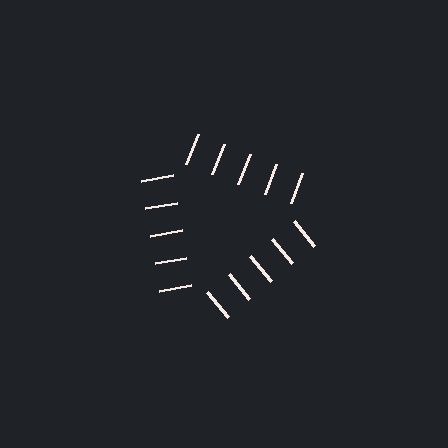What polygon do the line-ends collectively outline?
An illusory triangle — the line segments terminate on its edges but no continuous stroke is drawn.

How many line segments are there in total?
15 — 5 along each of the 3 edges.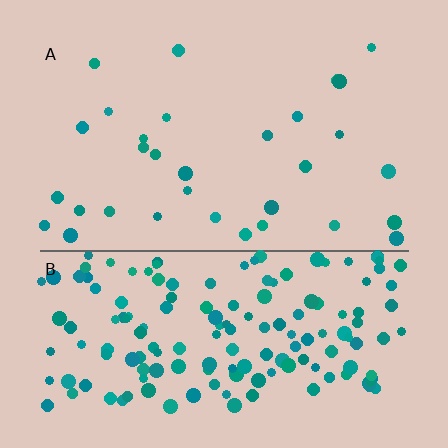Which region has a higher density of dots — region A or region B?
B (the bottom).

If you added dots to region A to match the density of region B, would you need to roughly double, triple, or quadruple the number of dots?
Approximately quadruple.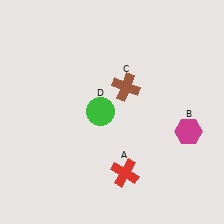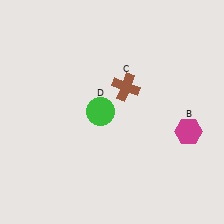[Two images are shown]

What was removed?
The red cross (A) was removed in Image 2.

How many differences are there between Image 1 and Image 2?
There is 1 difference between the two images.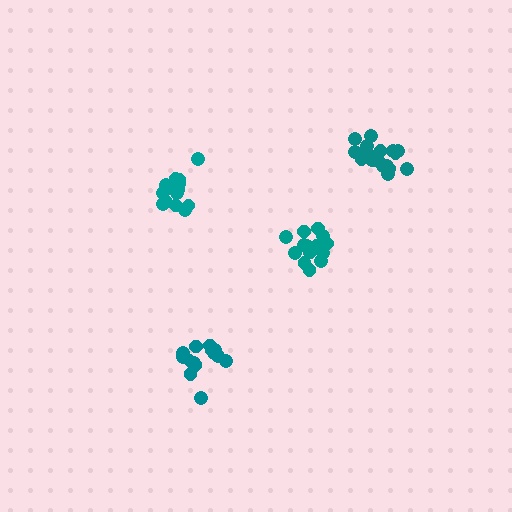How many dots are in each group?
Group 1: 14 dots, Group 2: 19 dots, Group 3: 14 dots, Group 4: 16 dots (63 total).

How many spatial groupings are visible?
There are 4 spatial groupings.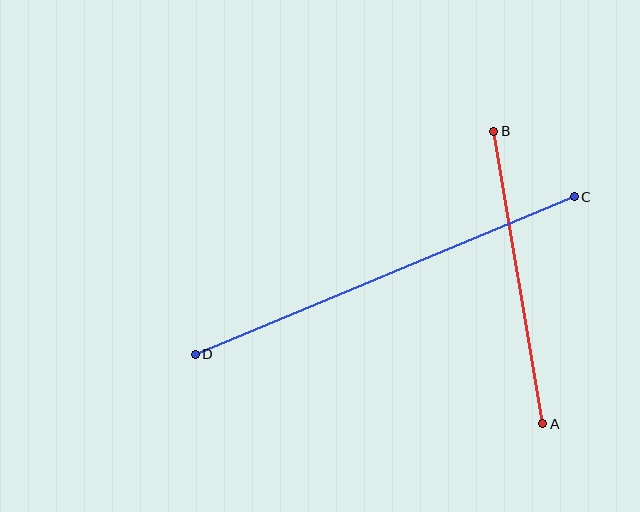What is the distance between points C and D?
The distance is approximately 411 pixels.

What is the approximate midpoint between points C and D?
The midpoint is at approximately (385, 276) pixels.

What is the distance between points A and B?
The distance is approximately 296 pixels.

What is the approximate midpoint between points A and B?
The midpoint is at approximately (518, 277) pixels.